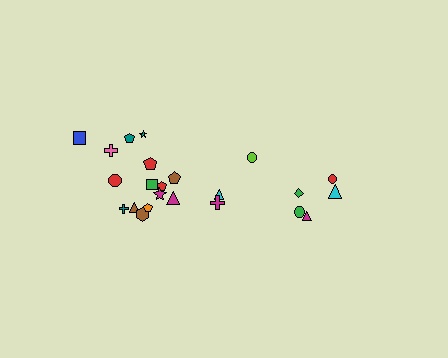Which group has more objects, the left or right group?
The left group.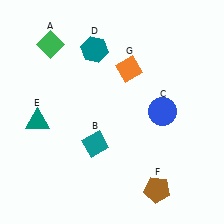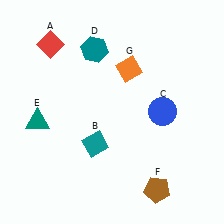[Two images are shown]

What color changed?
The diamond (A) changed from green in Image 1 to red in Image 2.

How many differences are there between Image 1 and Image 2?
There is 1 difference between the two images.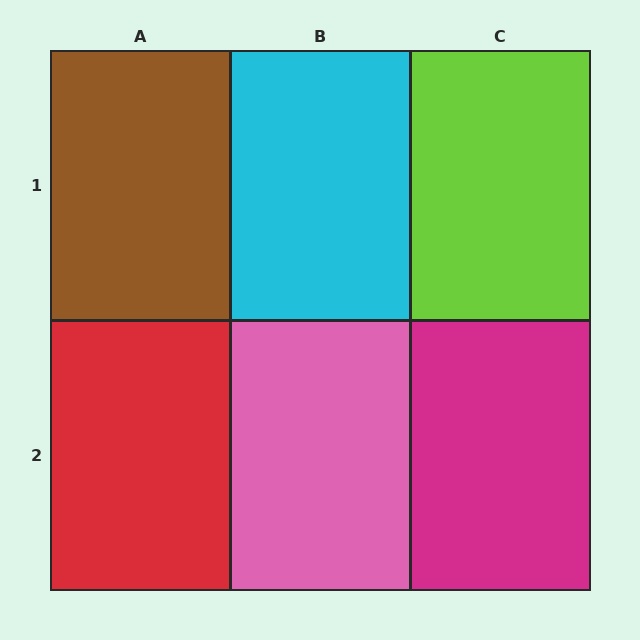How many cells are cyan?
1 cell is cyan.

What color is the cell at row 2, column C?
Magenta.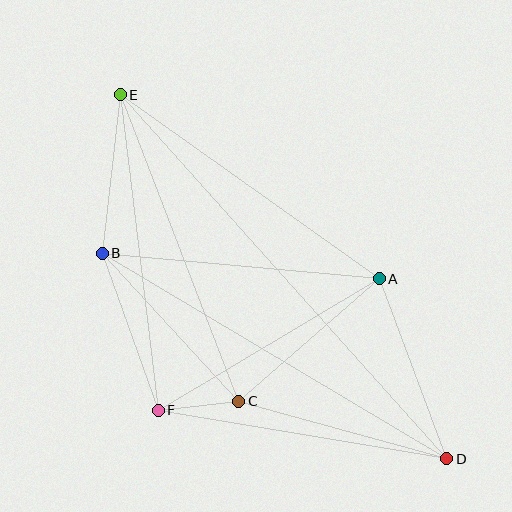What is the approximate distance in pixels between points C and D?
The distance between C and D is approximately 216 pixels.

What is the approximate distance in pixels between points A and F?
The distance between A and F is approximately 257 pixels.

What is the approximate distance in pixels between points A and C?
The distance between A and C is approximately 187 pixels.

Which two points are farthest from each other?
Points D and E are farthest from each other.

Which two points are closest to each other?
Points C and F are closest to each other.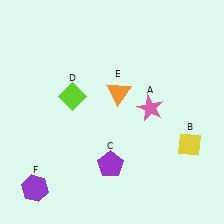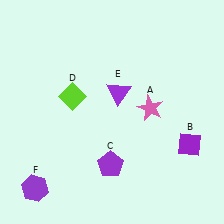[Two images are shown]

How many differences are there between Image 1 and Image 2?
There are 2 differences between the two images.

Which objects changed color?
B changed from yellow to purple. E changed from orange to purple.